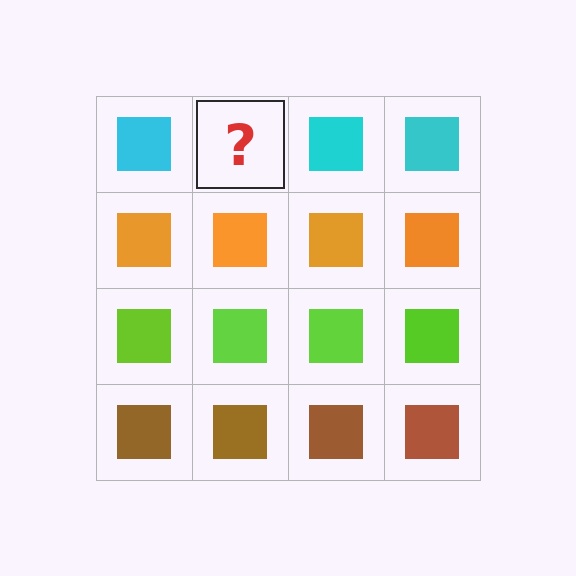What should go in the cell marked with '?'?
The missing cell should contain a cyan square.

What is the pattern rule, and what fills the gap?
The rule is that each row has a consistent color. The gap should be filled with a cyan square.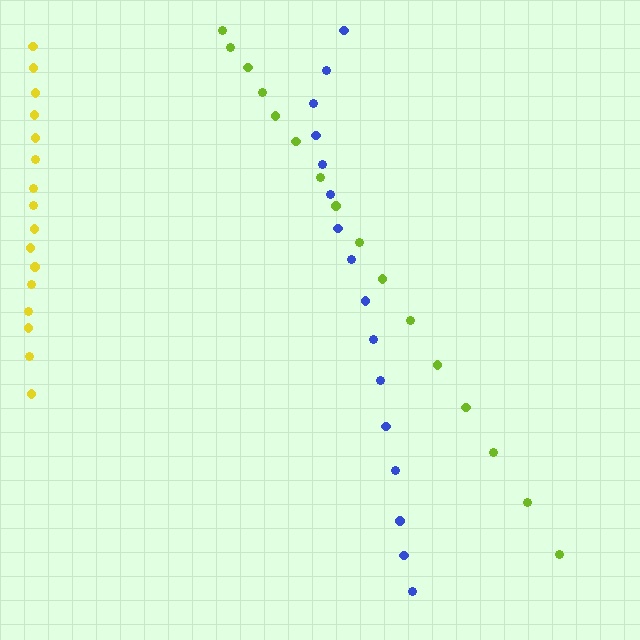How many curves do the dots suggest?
There are 3 distinct paths.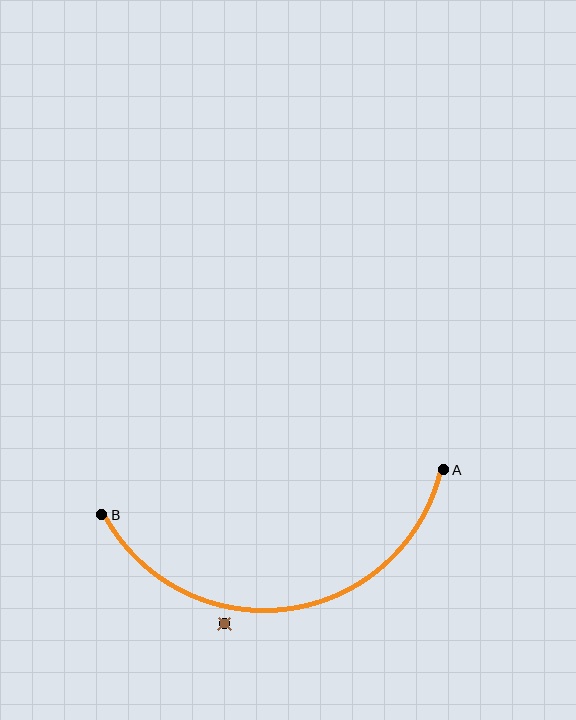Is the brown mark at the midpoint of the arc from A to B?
No — the brown mark does not lie on the arc at all. It sits slightly outside the curve.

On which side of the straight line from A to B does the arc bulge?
The arc bulges below the straight line connecting A and B.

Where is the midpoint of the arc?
The arc midpoint is the point on the curve farthest from the straight line joining A and B. It sits below that line.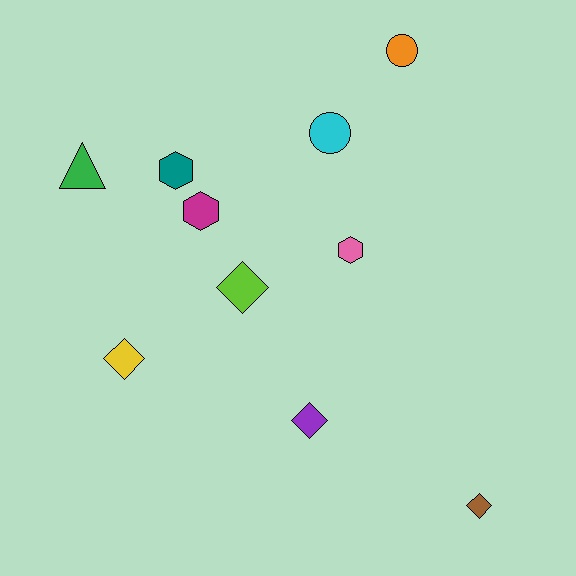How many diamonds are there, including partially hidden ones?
There are 4 diamonds.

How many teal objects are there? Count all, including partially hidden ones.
There is 1 teal object.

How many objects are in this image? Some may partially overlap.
There are 10 objects.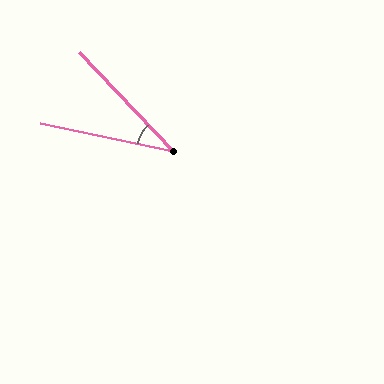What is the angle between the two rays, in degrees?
Approximately 35 degrees.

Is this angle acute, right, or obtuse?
It is acute.